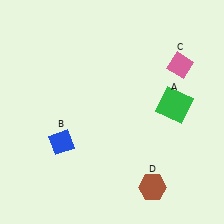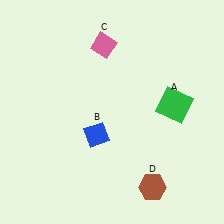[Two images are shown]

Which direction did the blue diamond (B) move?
The blue diamond (B) moved right.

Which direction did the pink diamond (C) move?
The pink diamond (C) moved left.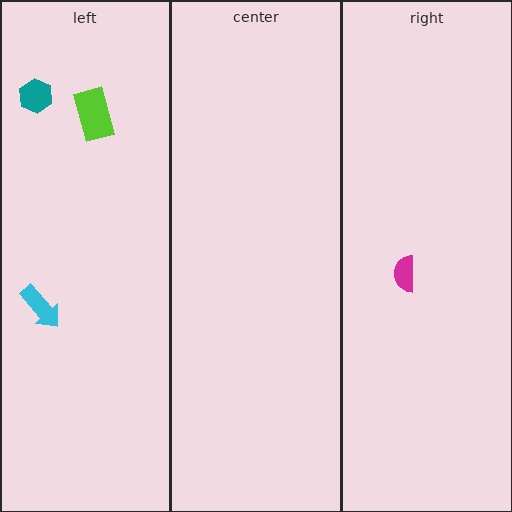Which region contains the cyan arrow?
The left region.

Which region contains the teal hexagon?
The left region.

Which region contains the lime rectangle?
The left region.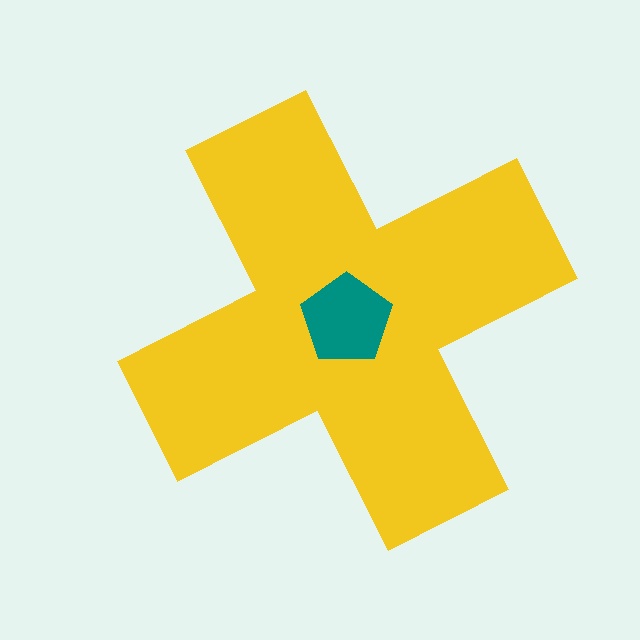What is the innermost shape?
The teal pentagon.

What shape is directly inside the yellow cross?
The teal pentagon.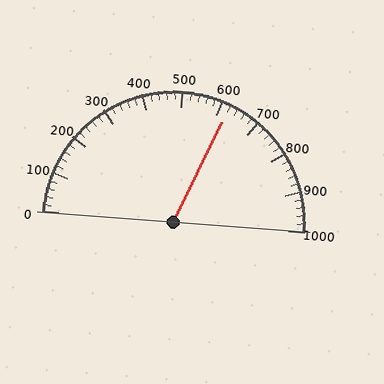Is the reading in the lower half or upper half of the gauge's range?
The reading is in the upper half of the range (0 to 1000).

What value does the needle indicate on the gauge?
The needle indicates approximately 620.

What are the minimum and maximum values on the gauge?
The gauge ranges from 0 to 1000.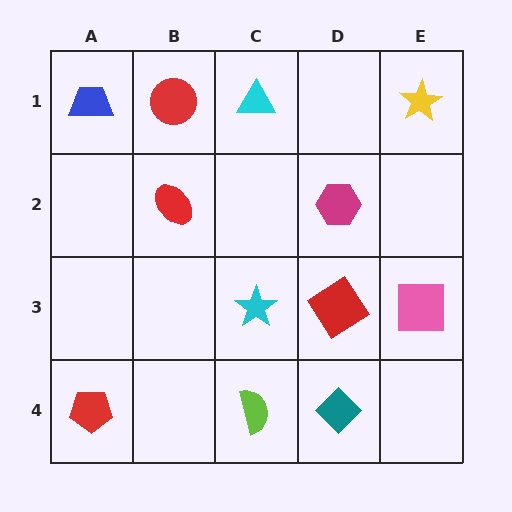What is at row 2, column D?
A magenta hexagon.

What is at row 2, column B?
A red ellipse.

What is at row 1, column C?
A cyan triangle.